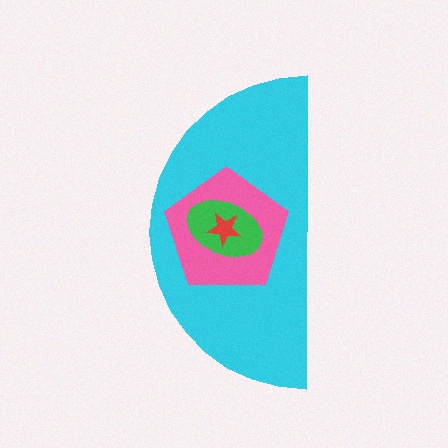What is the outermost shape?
The cyan semicircle.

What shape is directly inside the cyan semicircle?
The pink pentagon.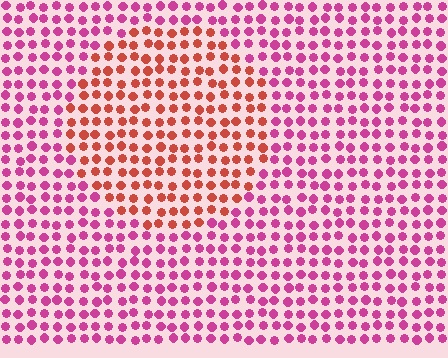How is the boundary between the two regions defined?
The boundary is defined purely by a slight shift in hue (about 43 degrees). Spacing, size, and orientation are identical on both sides.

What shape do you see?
I see a circle.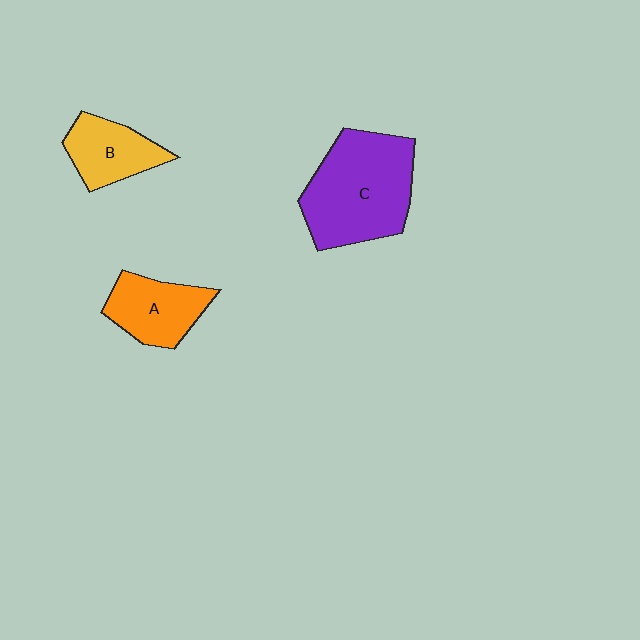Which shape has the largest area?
Shape C (purple).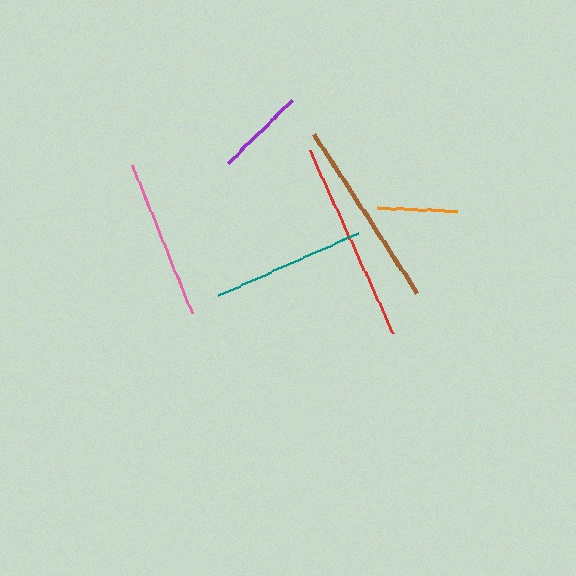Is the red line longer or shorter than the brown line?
The red line is longer than the brown line.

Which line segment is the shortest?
The orange line is the shortest at approximately 79 pixels.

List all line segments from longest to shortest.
From longest to shortest: red, brown, pink, teal, purple, orange.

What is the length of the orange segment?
The orange segment is approximately 79 pixels long.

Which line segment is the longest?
The red line is the longest at approximately 200 pixels.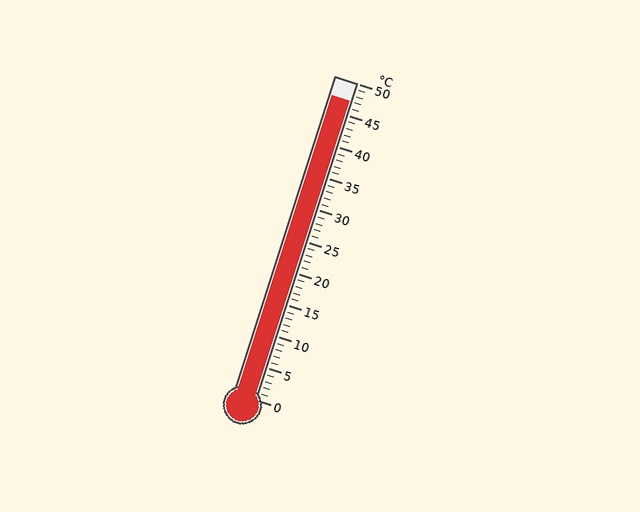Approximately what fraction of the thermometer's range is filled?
The thermometer is filled to approximately 95% of its range.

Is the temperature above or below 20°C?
The temperature is above 20°C.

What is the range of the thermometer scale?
The thermometer scale ranges from 0°C to 50°C.